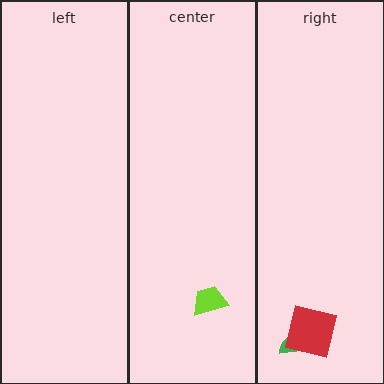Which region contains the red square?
The right region.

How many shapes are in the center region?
1.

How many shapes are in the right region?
2.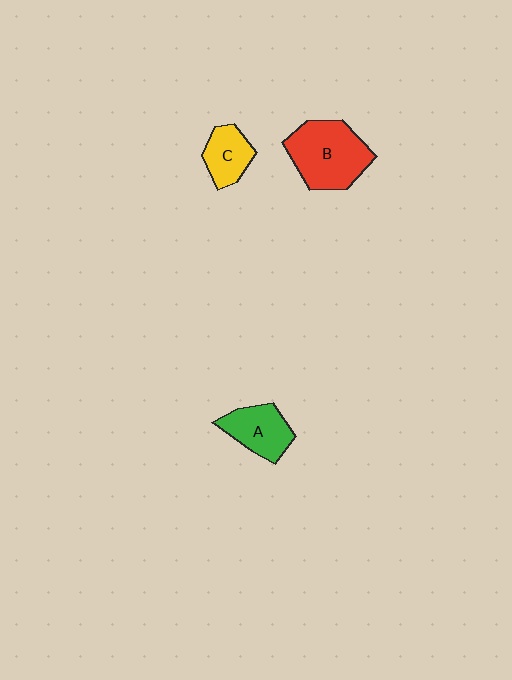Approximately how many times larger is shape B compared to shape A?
Approximately 1.6 times.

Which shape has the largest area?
Shape B (red).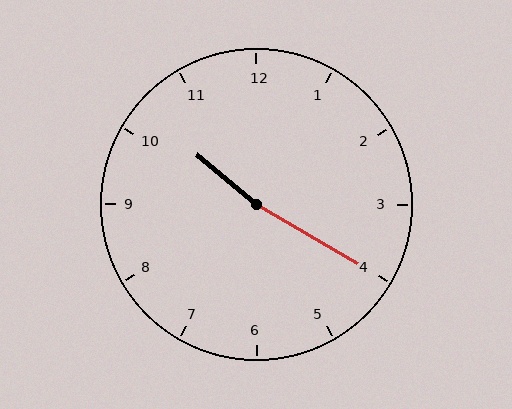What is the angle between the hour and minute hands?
Approximately 170 degrees.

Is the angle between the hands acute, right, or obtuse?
It is obtuse.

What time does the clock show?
10:20.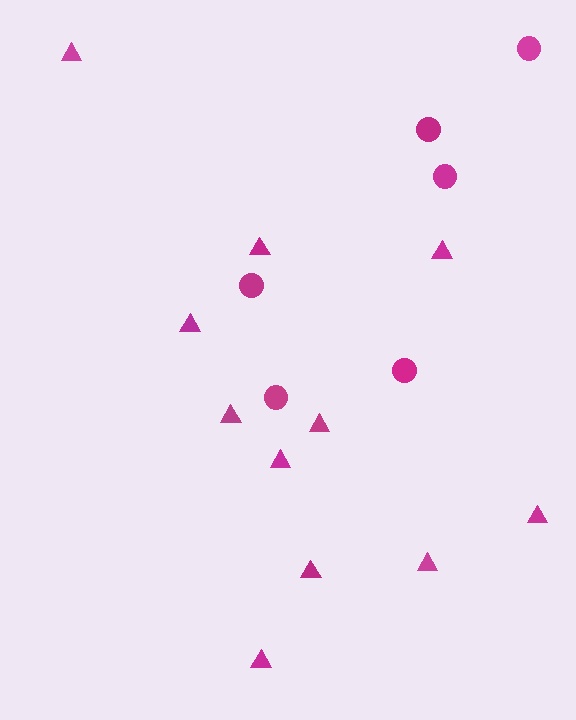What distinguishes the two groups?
There are 2 groups: one group of circles (6) and one group of triangles (11).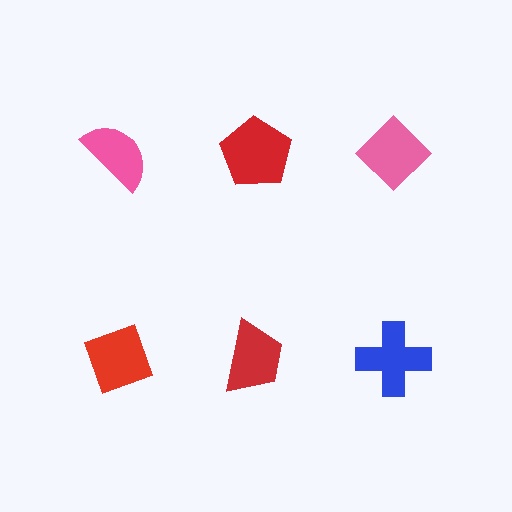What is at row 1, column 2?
A red pentagon.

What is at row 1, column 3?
A pink diamond.